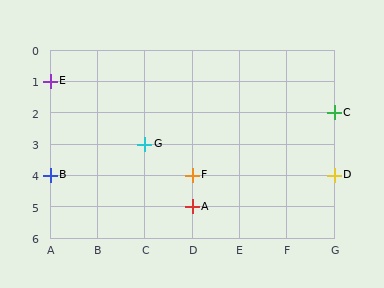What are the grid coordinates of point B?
Point B is at grid coordinates (A, 4).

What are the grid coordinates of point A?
Point A is at grid coordinates (D, 5).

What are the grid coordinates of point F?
Point F is at grid coordinates (D, 4).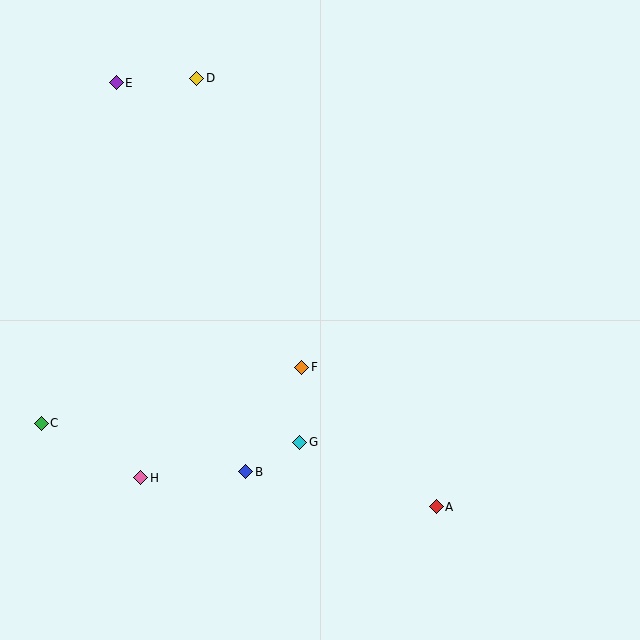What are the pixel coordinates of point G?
Point G is at (300, 442).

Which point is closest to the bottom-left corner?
Point H is closest to the bottom-left corner.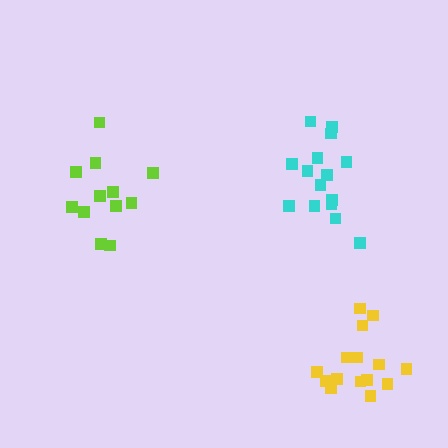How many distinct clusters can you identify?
There are 3 distinct clusters.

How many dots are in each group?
Group 1: 12 dots, Group 2: 15 dots, Group 3: 15 dots (42 total).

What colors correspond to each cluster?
The clusters are colored: lime, yellow, cyan.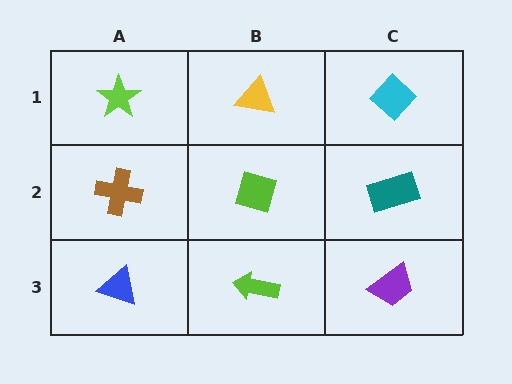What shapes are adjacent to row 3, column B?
A lime diamond (row 2, column B), a blue triangle (row 3, column A), a purple trapezoid (row 3, column C).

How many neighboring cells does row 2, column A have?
3.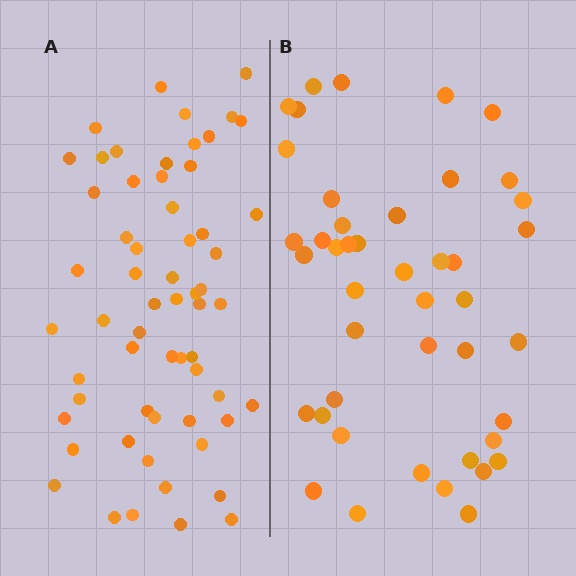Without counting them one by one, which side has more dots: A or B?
Region A (the left region) has more dots.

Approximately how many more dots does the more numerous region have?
Region A has approximately 15 more dots than region B.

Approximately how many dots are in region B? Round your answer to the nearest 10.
About 40 dots. (The exact count is 44, which rounds to 40.)